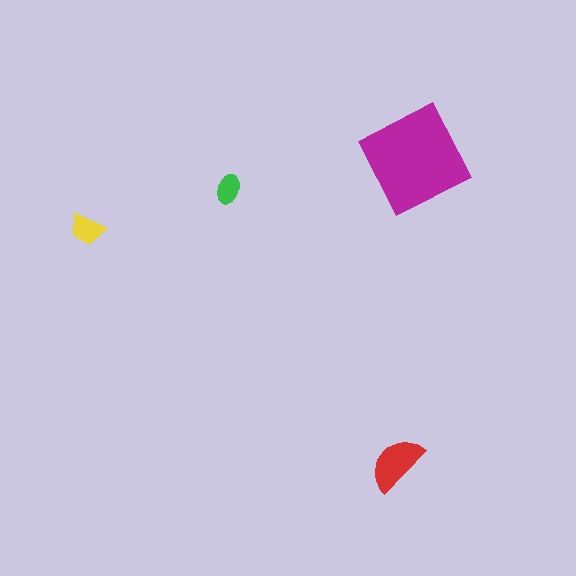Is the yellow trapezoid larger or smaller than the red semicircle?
Smaller.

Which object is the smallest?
The green ellipse.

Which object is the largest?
The magenta diamond.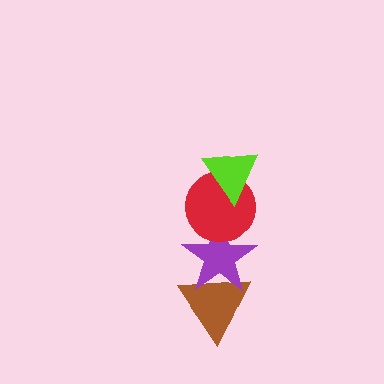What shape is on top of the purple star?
The red circle is on top of the purple star.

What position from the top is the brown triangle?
The brown triangle is 4th from the top.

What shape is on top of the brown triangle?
The purple star is on top of the brown triangle.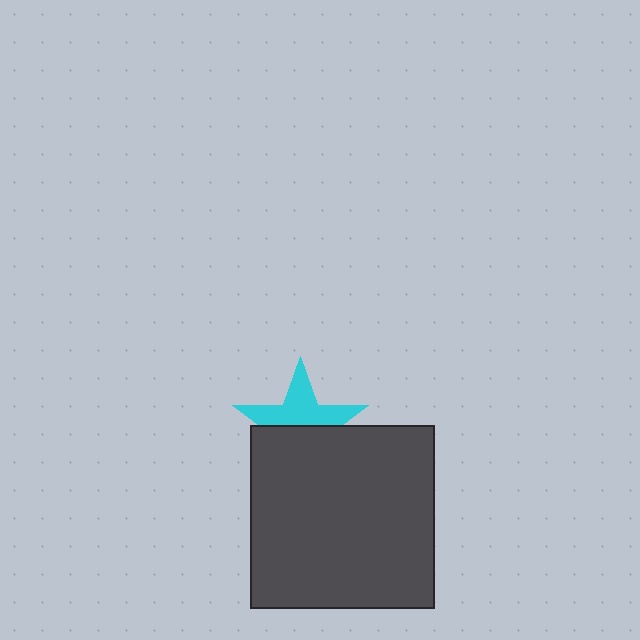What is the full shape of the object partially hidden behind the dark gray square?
The partially hidden object is a cyan star.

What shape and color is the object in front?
The object in front is a dark gray square.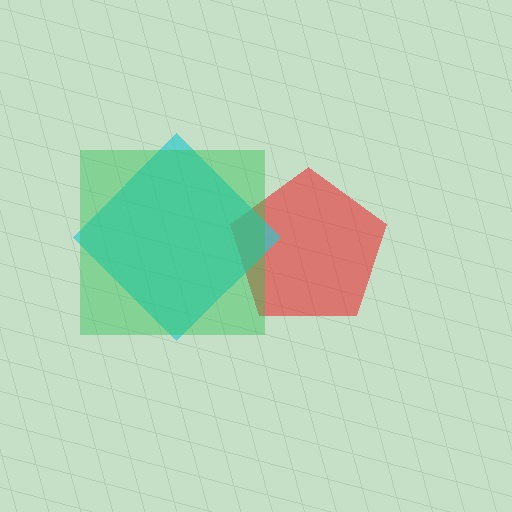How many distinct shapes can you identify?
There are 3 distinct shapes: a red pentagon, a cyan diamond, a green square.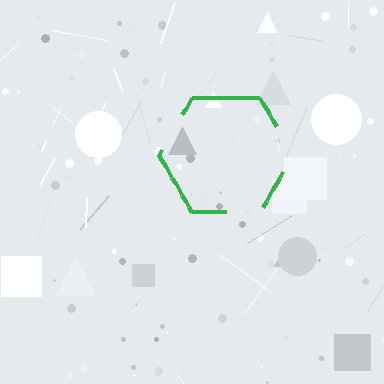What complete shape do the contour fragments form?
The contour fragments form a hexagon.